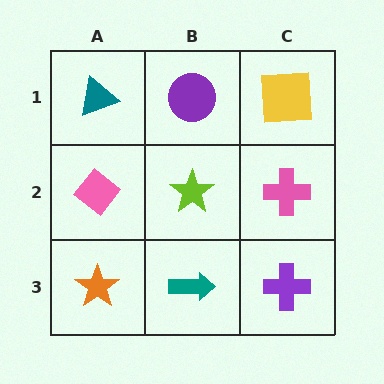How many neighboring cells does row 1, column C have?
2.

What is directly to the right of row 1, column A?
A purple circle.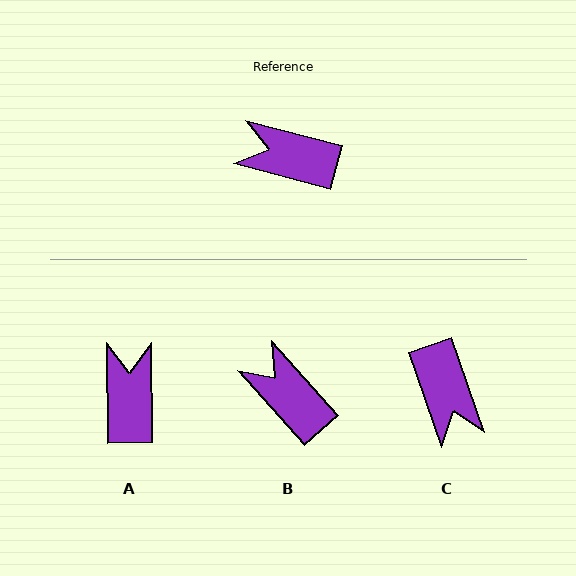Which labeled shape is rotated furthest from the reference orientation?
C, about 124 degrees away.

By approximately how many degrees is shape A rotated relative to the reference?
Approximately 75 degrees clockwise.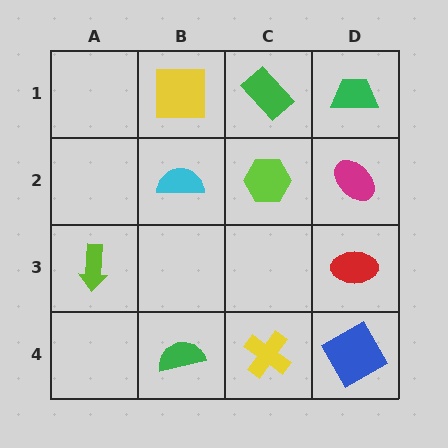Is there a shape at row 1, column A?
No, that cell is empty.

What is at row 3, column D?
A red ellipse.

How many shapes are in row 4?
3 shapes.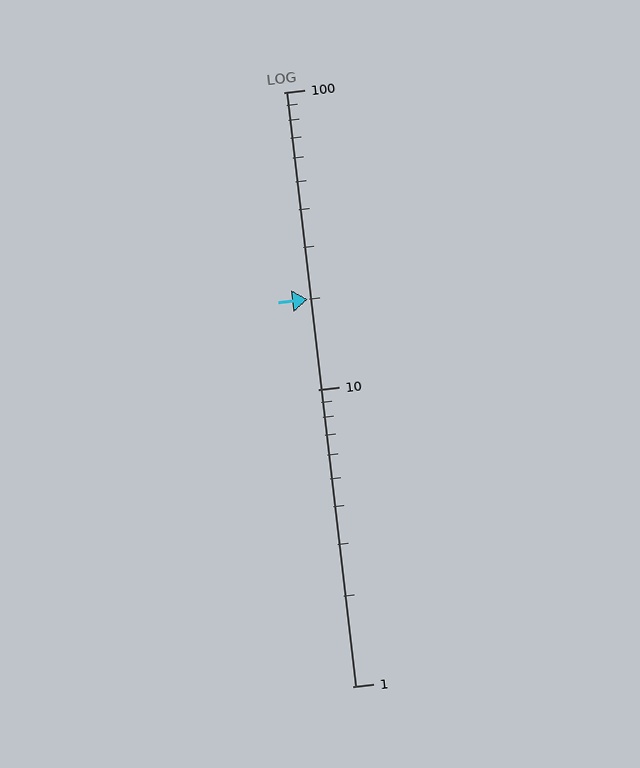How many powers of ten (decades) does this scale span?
The scale spans 2 decades, from 1 to 100.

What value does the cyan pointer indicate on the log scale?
The pointer indicates approximately 20.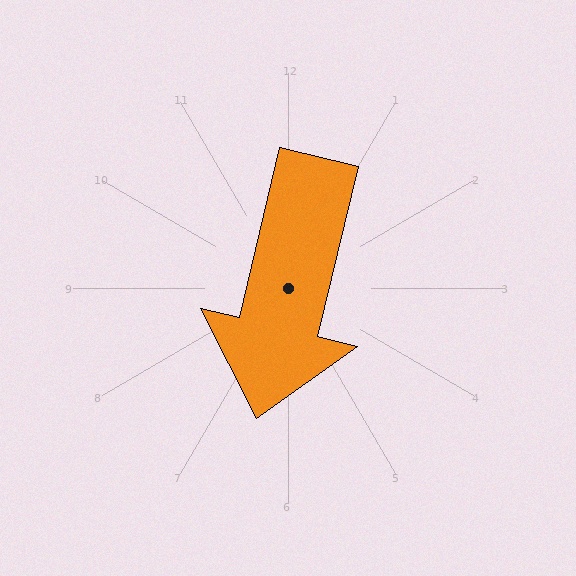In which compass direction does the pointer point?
South.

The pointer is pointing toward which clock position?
Roughly 6 o'clock.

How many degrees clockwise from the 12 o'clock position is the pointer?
Approximately 193 degrees.